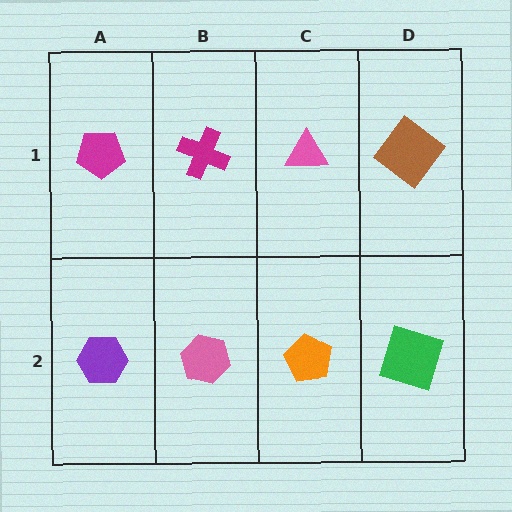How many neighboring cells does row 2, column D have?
2.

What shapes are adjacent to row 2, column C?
A pink triangle (row 1, column C), a pink hexagon (row 2, column B), a green square (row 2, column D).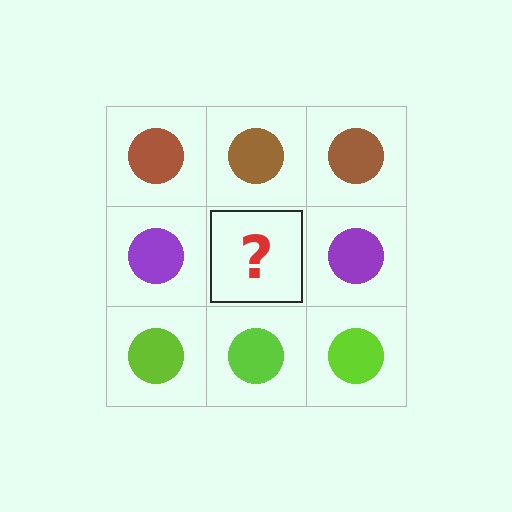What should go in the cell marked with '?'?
The missing cell should contain a purple circle.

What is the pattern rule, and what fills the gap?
The rule is that each row has a consistent color. The gap should be filled with a purple circle.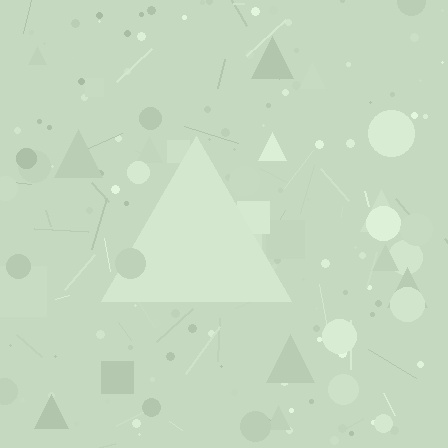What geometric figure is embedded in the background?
A triangle is embedded in the background.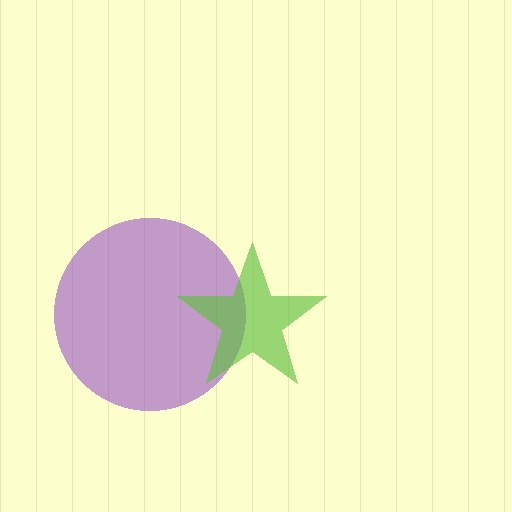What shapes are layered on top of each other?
The layered shapes are: a purple circle, a lime star.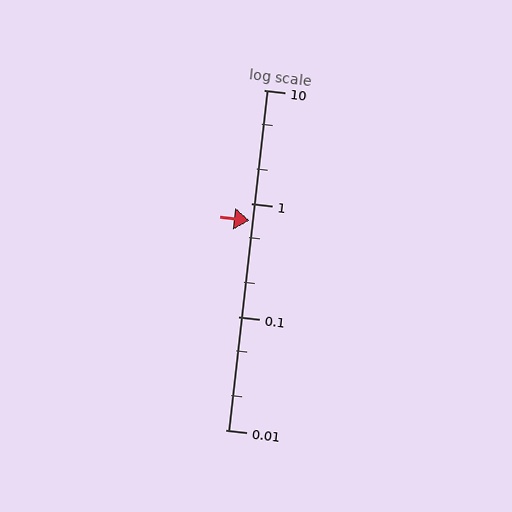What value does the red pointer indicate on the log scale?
The pointer indicates approximately 0.7.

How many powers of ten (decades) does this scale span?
The scale spans 3 decades, from 0.01 to 10.